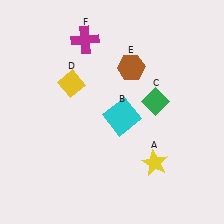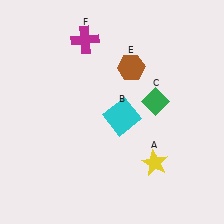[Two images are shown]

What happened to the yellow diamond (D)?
The yellow diamond (D) was removed in Image 2. It was in the top-left area of Image 1.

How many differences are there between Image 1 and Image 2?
There is 1 difference between the two images.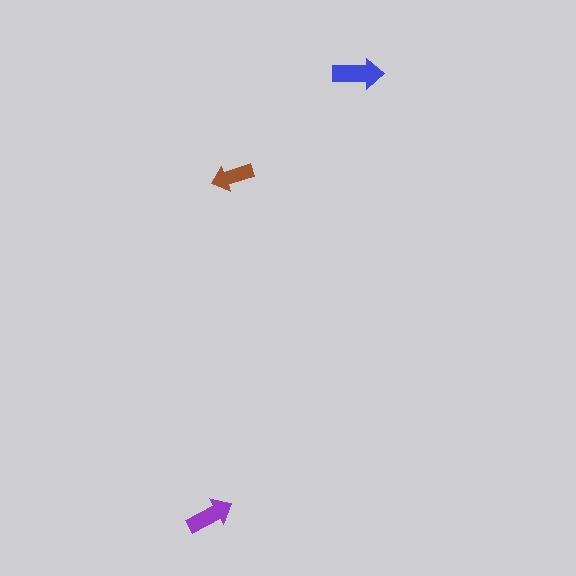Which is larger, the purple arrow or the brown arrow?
The purple one.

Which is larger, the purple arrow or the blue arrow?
The blue one.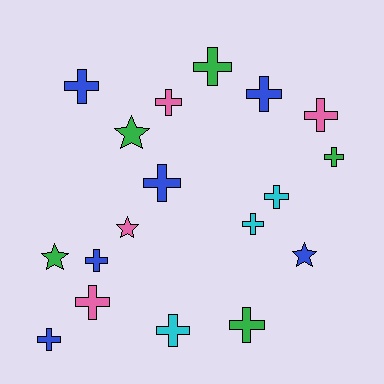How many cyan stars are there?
There are no cyan stars.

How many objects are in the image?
There are 18 objects.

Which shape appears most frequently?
Cross, with 14 objects.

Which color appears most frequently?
Blue, with 6 objects.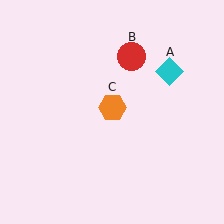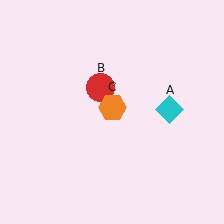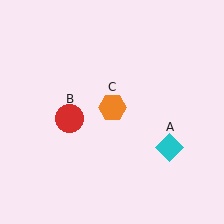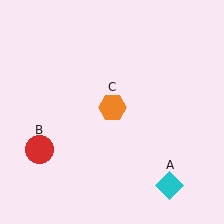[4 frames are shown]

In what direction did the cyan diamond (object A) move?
The cyan diamond (object A) moved down.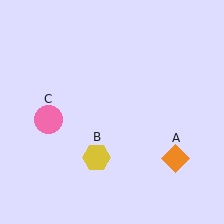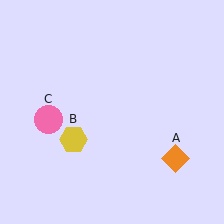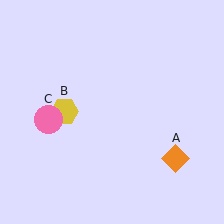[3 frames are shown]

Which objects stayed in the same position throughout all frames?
Orange diamond (object A) and pink circle (object C) remained stationary.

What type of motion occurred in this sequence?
The yellow hexagon (object B) rotated clockwise around the center of the scene.